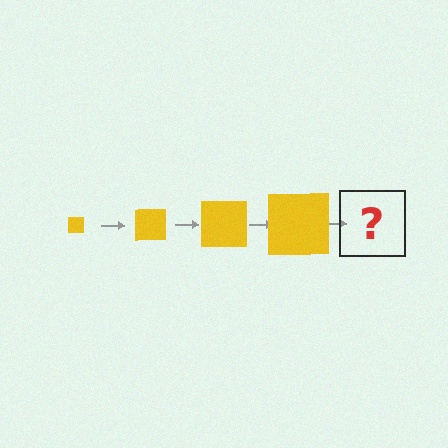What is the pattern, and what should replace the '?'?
The pattern is that the square gets progressively larger each step. The '?' should be a yellow square, larger than the previous one.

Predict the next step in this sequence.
The next step is a yellow square, larger than the previous one.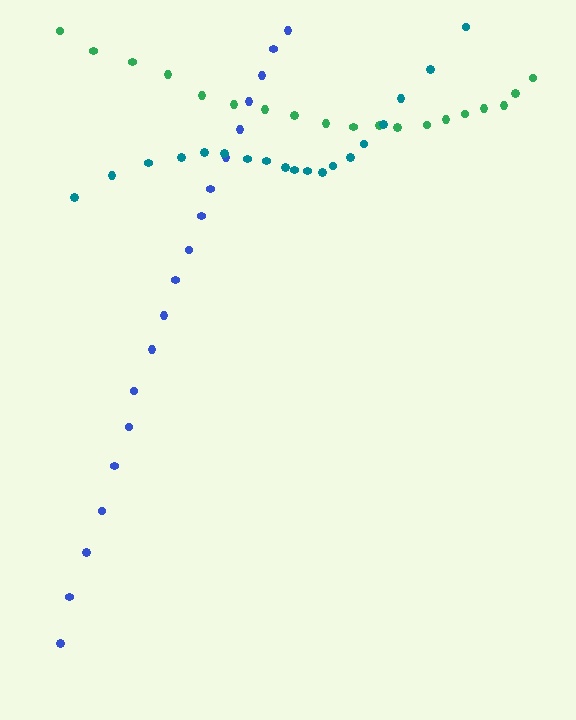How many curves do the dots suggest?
There are 3 distinct paths.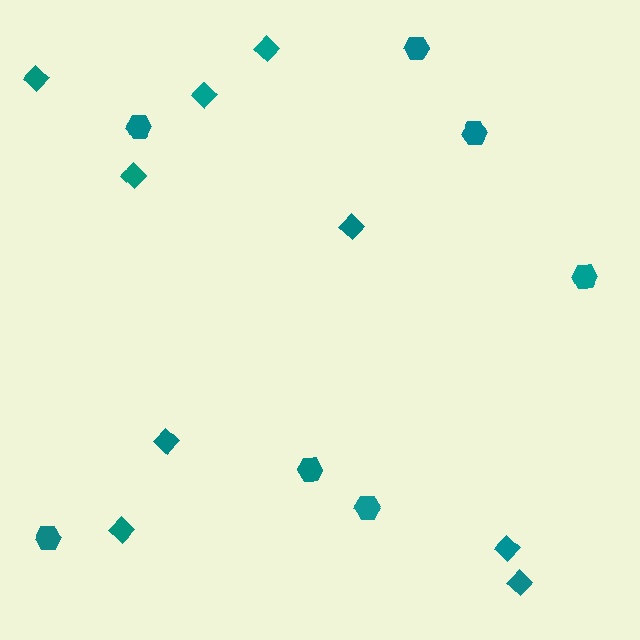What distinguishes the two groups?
There are 2 groups: one group of hexagons (7) and one group of diamonds (9).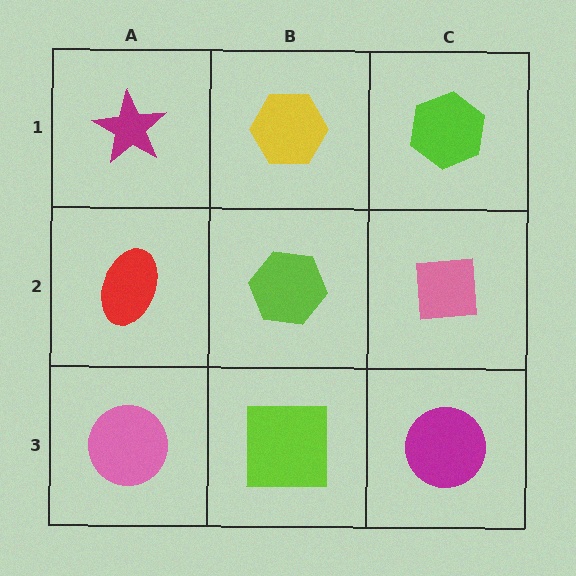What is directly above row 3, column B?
A lime hexagon.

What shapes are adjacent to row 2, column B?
A yellow hexagon (row 1, column B), a lime square (row 3, column B), a red ellipse (row 2, column A), a pink square (row 2, column C).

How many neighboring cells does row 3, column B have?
3.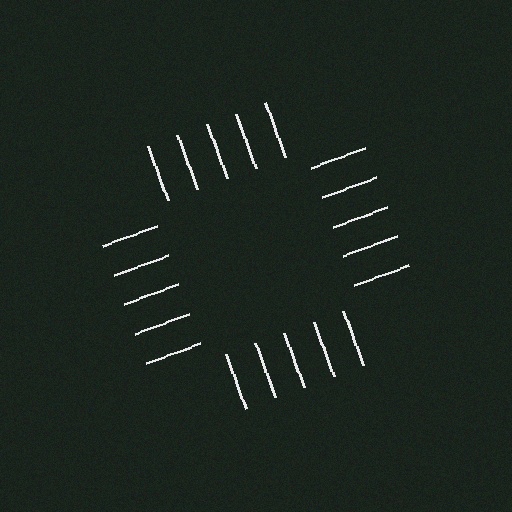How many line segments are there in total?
20 — 5 along each of the 4 edges.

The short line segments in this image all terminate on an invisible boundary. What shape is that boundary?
An illusory square — the line segments terminate on its edges but no continuous stroke is drawn.